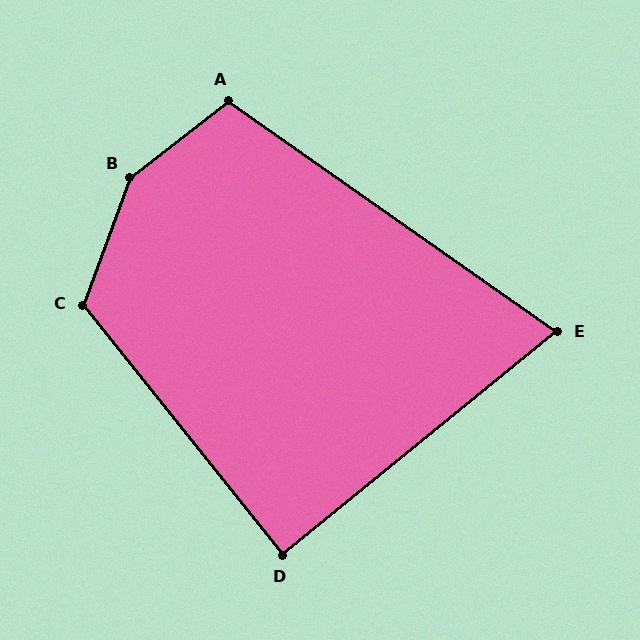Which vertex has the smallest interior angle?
E, at approximately 74 degrees.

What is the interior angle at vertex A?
Approximately 107 degrees (obtuse).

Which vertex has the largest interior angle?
B, at approximately 148 degrees.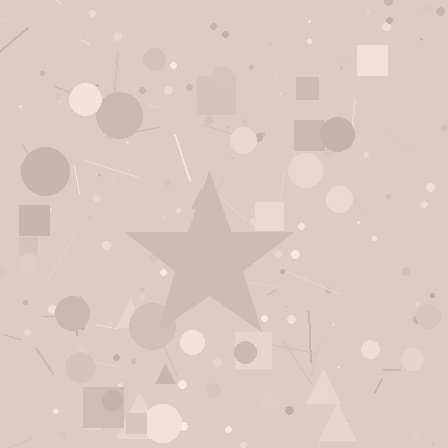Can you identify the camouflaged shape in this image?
The camouflaged shape is a star.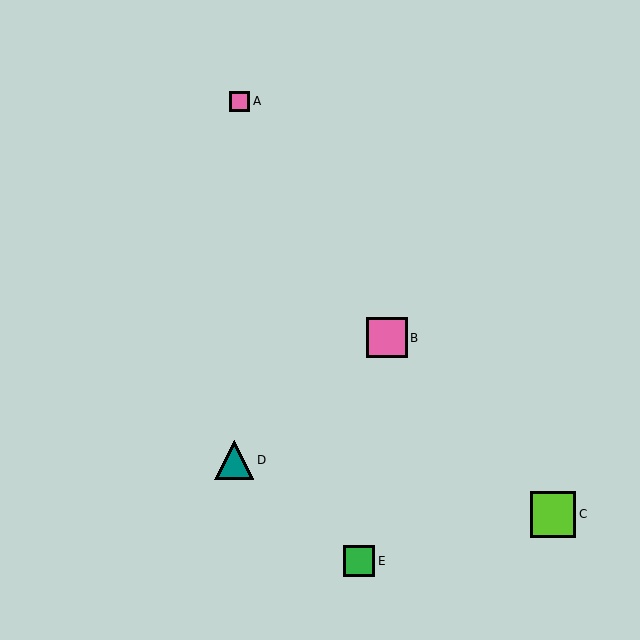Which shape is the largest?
The lime square (labeled C) is the largest.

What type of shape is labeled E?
Shape E is a green square.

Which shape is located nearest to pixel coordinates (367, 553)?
The green square (labeled E) at (359, 561) is nearest to that location.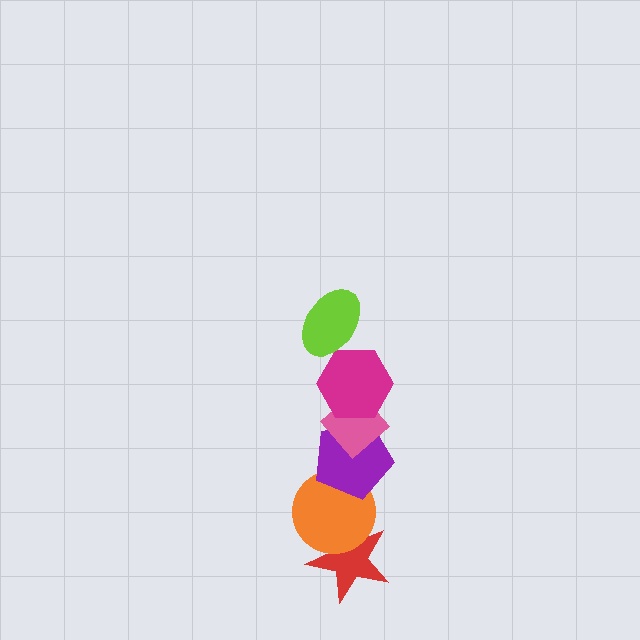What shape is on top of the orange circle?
The purple pentagon is on top of the orange circle.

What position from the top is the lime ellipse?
The lime ellipse is 1st from the top.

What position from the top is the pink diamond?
The pink diamond is 3rd from the top.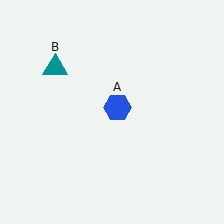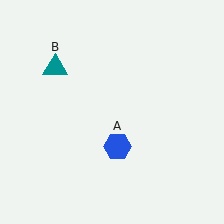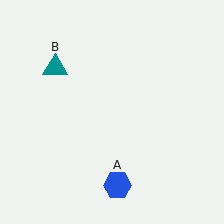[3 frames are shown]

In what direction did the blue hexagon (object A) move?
The blue hexagon (object A) moved down.